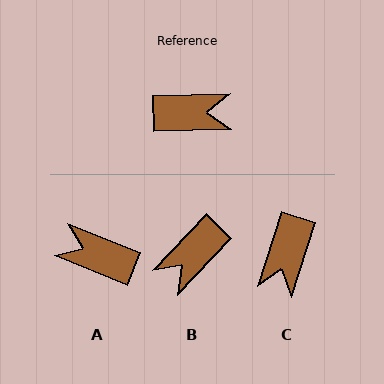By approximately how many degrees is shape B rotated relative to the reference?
Approximately 135 degrees clockwise.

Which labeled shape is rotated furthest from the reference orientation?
A, about 156 degrees away.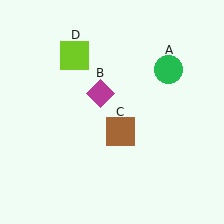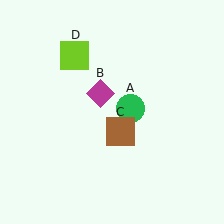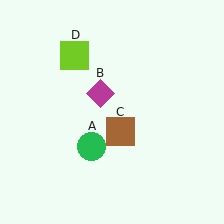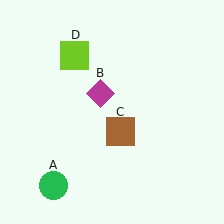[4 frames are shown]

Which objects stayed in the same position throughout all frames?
Magenta diamond (object B) and brown square (object C) and lime square (object D) remained stationary.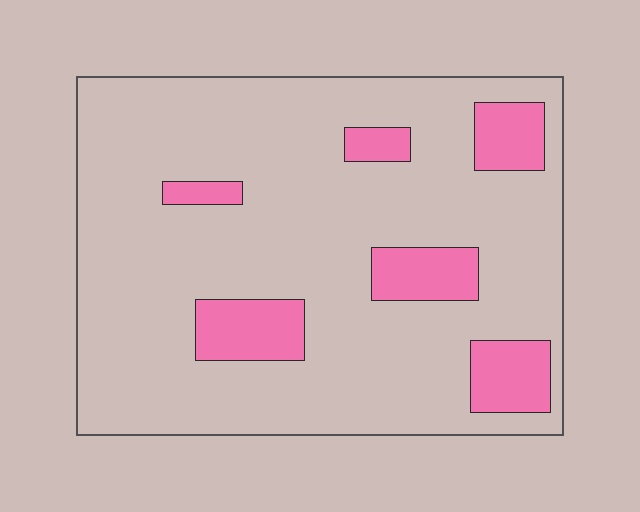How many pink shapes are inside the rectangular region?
6.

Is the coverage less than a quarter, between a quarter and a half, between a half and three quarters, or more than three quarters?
Less than a quarter.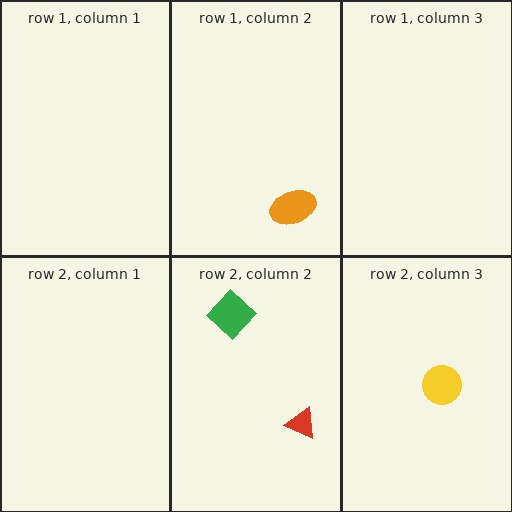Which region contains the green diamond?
The row 2, column 2 region.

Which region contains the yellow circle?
The row 2, column 3 region.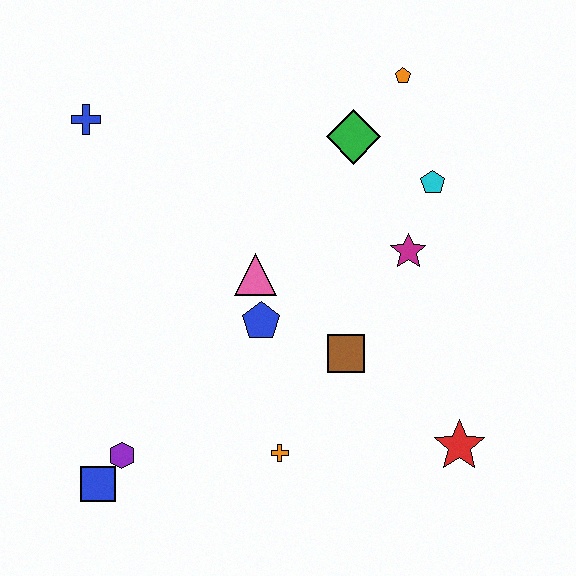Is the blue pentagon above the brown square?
Yes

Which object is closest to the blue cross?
The pink triangle is closest to the blue cross.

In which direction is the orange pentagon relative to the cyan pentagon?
The orange pentagon is above the cyan pentagon.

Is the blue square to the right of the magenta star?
No